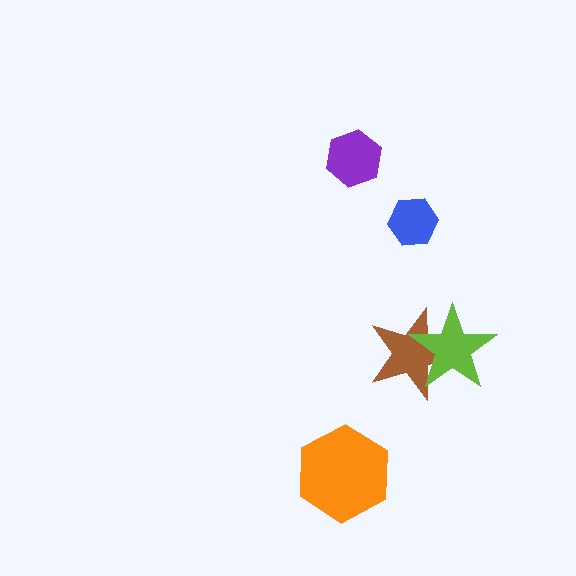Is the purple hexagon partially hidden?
No, no other shape covers it.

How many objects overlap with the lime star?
1 object overlaps with the lime star.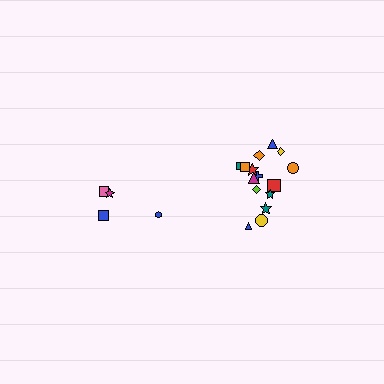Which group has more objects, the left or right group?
The right group.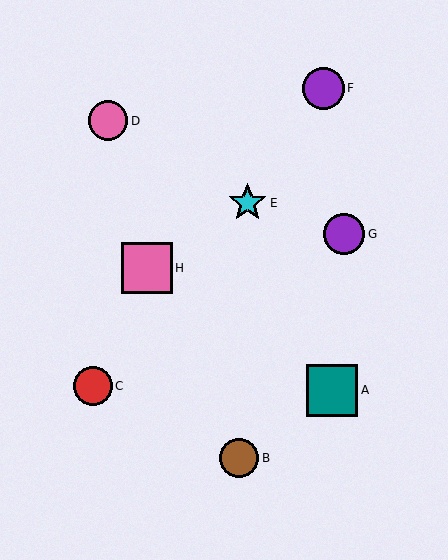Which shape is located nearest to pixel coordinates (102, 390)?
The red circle (labeled C) at (93, 386) is nearest to that location.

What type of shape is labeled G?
Shape G is a purple circle.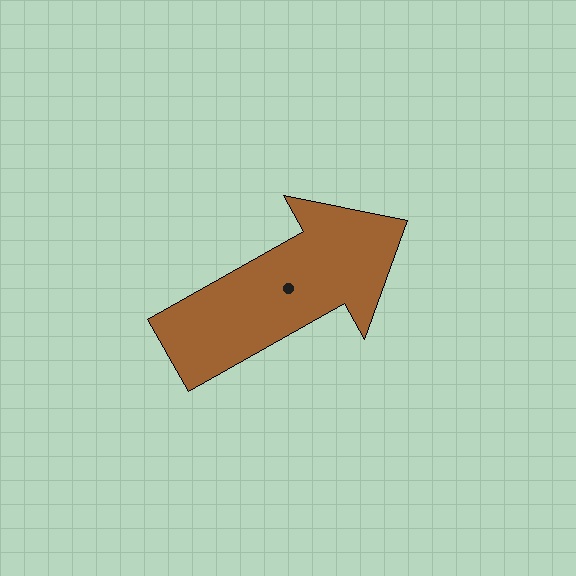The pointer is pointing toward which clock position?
Roughly 2 o'clock.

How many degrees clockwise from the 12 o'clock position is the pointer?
Approximately 60 degrees.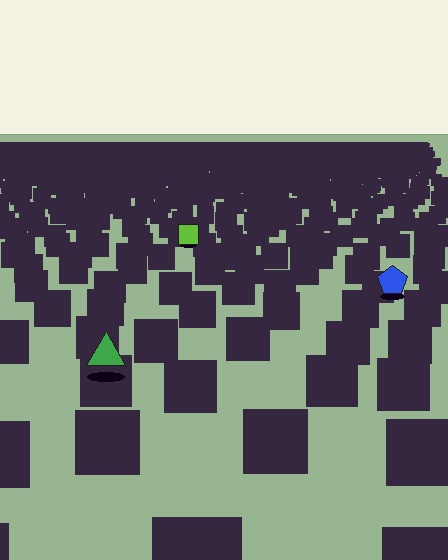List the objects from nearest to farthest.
From nearest to farthest: the green triangle, the blue pentagon, the lime square.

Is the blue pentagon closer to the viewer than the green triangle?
No. The green triangle is closer — you can tell from the texture gradient: the ground texture is coarser near it.